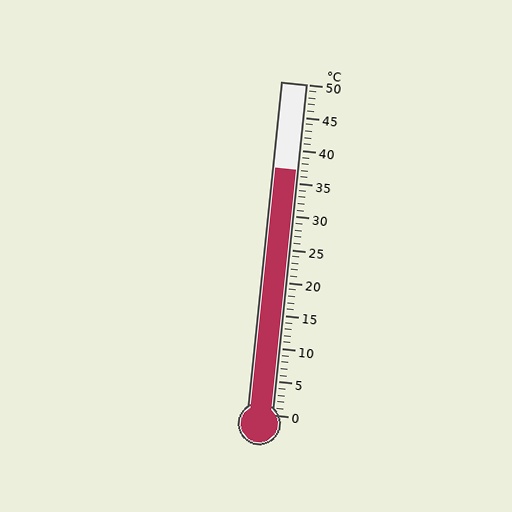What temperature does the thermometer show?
The thermometer shows approximately 37°C.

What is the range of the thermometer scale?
The thermometer scale ranges from 0°C to 50°C.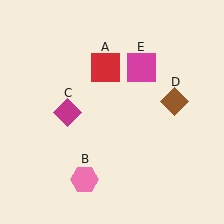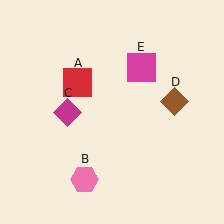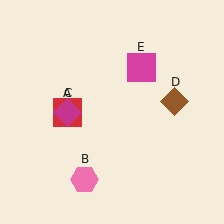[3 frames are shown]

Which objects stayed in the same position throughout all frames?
Pink hexagon (object B) and magenta diamond (object C) and brown diamond (object D) and magenta square (object E) remained stationary.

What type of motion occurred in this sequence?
The red square (object A) rotated counterclockwise around the center of the scene.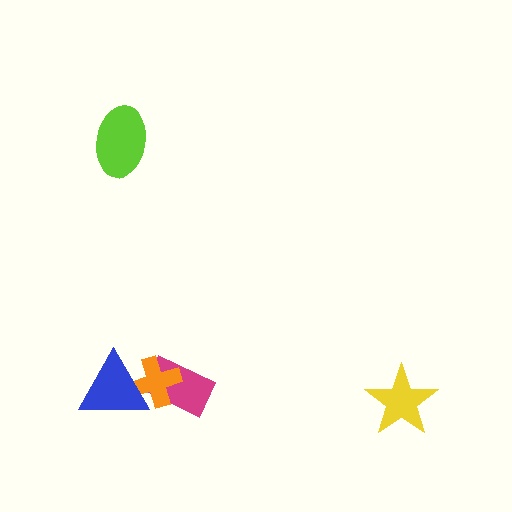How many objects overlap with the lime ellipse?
0 objects overlap with the lime ellipse.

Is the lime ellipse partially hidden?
No, no other shape covers it.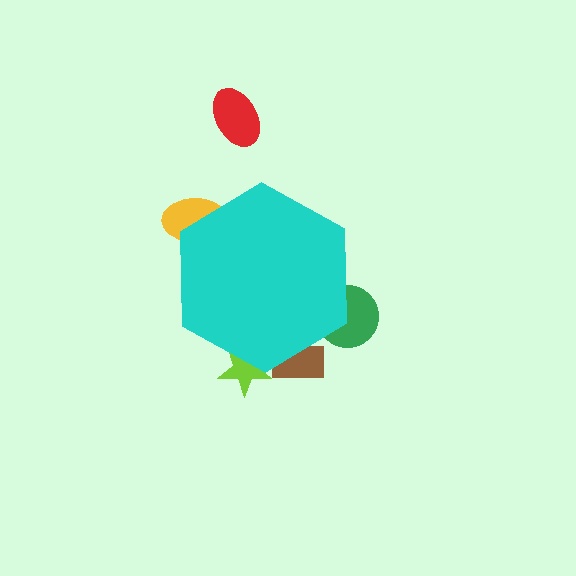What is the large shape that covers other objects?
A cyan hexagon.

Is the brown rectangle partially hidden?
Yes, the brown rectangle is partially hidden behind the cyan hexagon.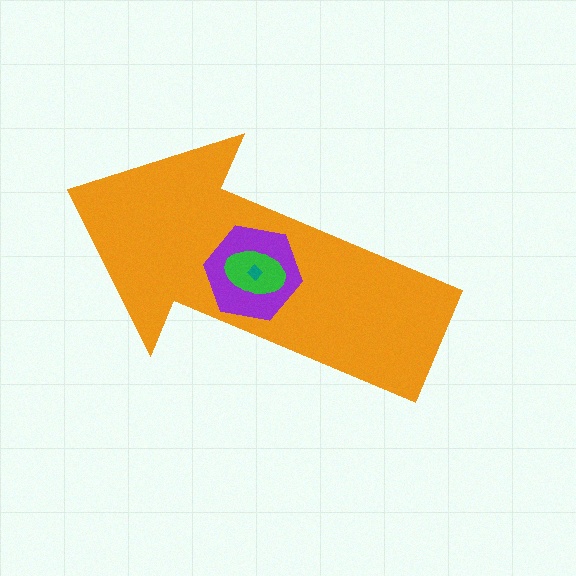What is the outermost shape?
The orange arrow.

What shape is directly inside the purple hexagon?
The green ellipse.